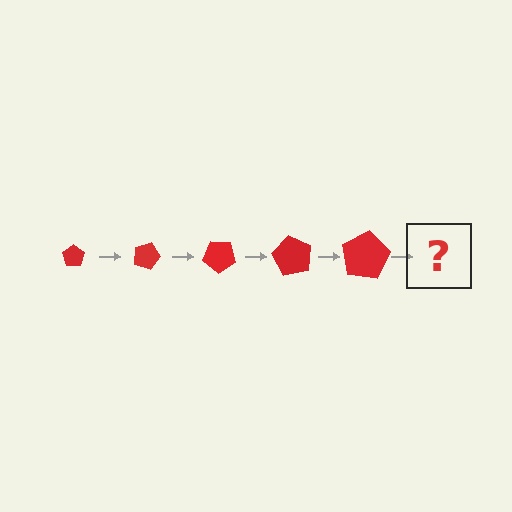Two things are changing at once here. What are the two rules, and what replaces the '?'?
The two rules are that the pentagon grows larger each step and it rotates 20 degrees each step. The '?' should be a pentagon, larger than the previous one and rotated 100 degrees from the start.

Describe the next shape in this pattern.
It should be a pentagon, larger than the previous one and rotated 100 degrees from the start.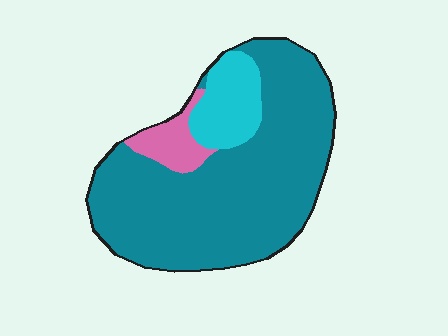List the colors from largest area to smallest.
From largest to smallest: teal, cyan, pink.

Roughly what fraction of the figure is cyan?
Cyan takes up less than a sixth of the figure.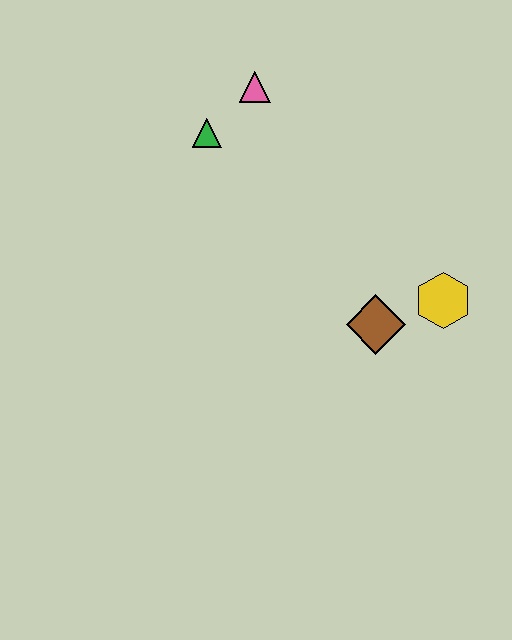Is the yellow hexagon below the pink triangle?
Yes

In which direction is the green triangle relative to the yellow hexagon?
The green triangle is to the left of the yellow hexagon.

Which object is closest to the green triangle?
The pink triangle is closest to the green triangle.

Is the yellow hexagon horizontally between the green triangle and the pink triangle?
No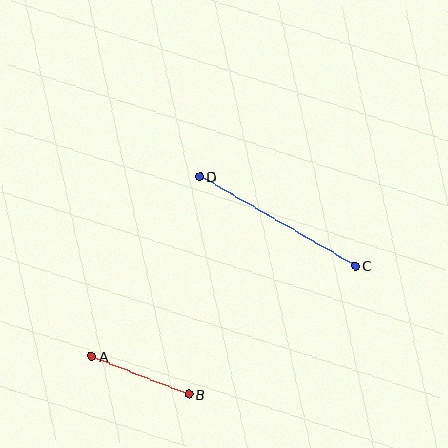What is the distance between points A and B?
The distance is approximately 104 pixels.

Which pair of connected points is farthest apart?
Points C and D are farthest apart.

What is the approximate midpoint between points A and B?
The midpoint is at approximately (140, 375) pixels.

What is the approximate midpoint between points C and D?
The midpoint is at approximately (277, 221) pixels.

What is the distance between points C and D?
The distance is approximately 179 pixels.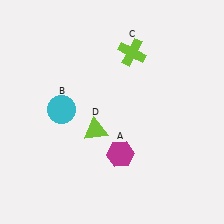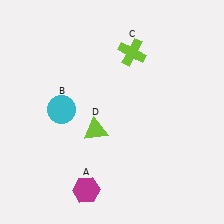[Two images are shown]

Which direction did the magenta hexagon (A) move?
The magenta hexagon (A) moved down.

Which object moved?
The magenta hexagon (A) moved down.